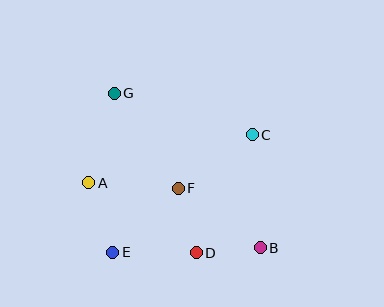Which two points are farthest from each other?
Points B and G are farthest from each other.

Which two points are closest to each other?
Points B and D are closest to each other.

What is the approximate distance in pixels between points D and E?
The distance between D and E is approximately 84 pixels.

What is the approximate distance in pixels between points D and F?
The distance between D and F is approximately 67 pixels.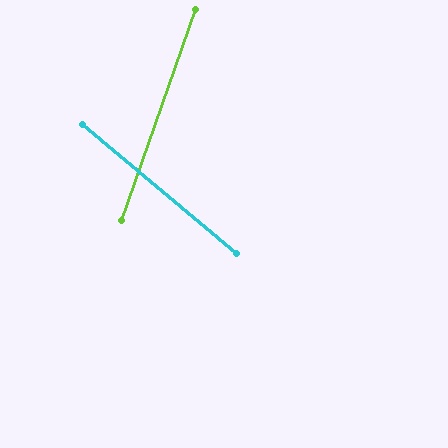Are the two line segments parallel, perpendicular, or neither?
Neither parallel nor perpendicular — they differ by about 69°.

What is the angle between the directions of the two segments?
Approximately 69 degrees.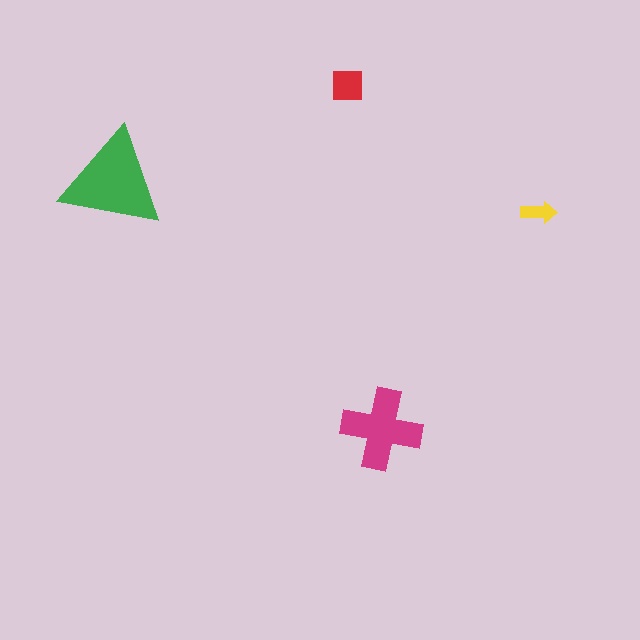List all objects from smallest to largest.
The yellow arrow, the red square, the magenta cross, the green triangle.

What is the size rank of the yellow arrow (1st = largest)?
4th.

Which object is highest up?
The red square is topmost.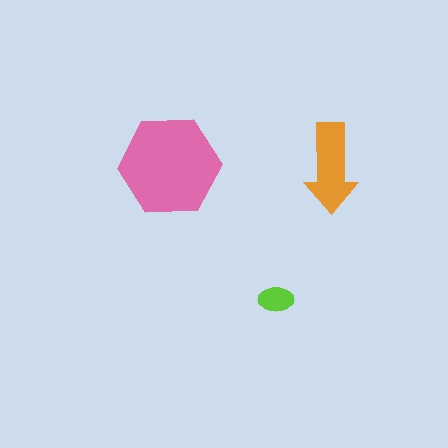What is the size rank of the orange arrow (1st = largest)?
2nd.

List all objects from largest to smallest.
The pink hexagon, the orange arrow, the lime ellipse.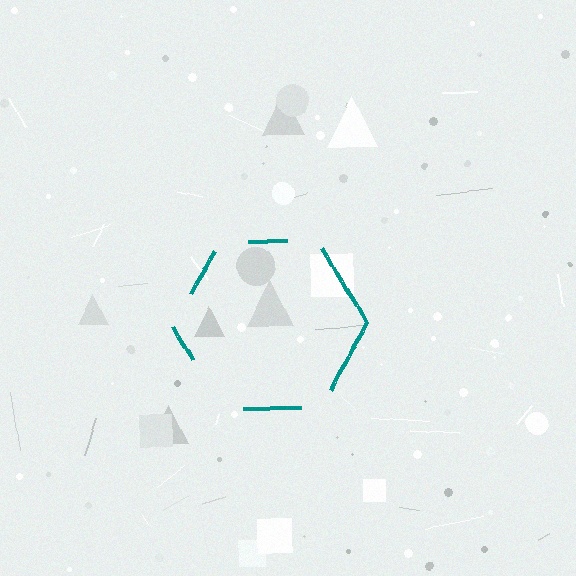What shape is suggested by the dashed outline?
The dashed outline suggests a hexagon.